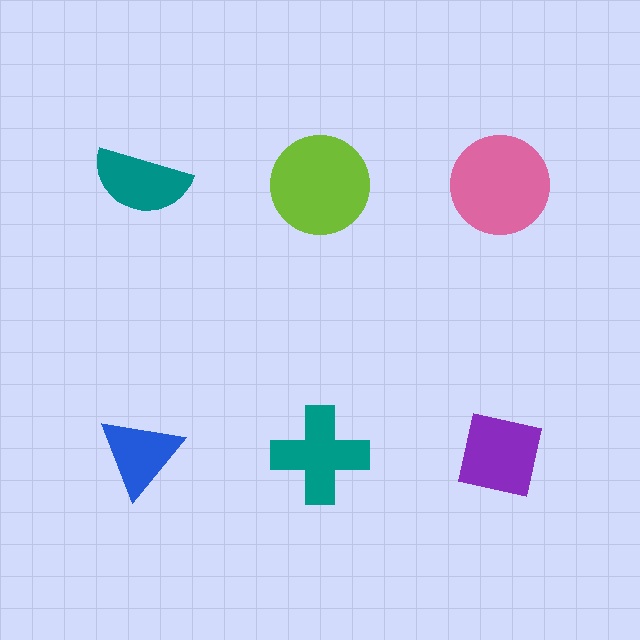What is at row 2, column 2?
A teal cross.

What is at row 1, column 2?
A lime circle.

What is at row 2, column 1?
A blue triangle.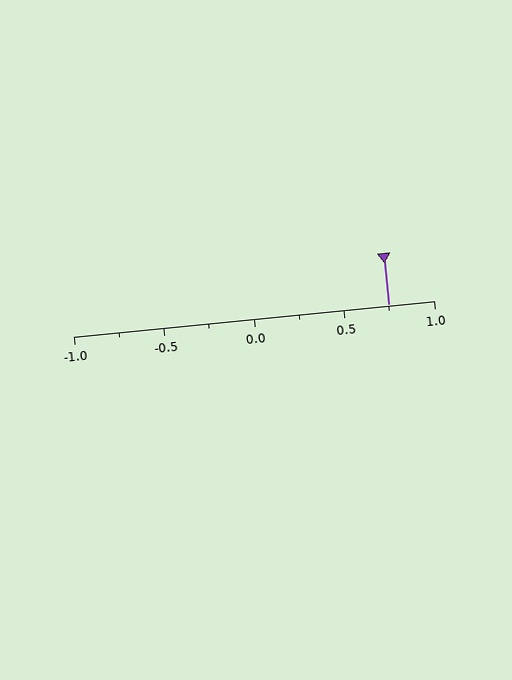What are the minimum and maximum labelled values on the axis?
The axis runs from -1.0 to 1.0.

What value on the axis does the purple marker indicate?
The marker indicates approximately 0.75.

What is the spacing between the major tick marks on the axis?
The major ticks are spaced 0.5 apart.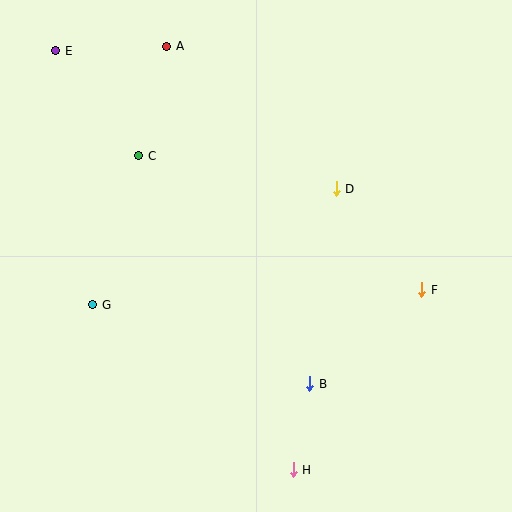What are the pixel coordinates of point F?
Point F is at (422, 290).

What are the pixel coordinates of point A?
Point A is at (167, 47).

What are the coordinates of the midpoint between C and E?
The midpoint between C and E is at (97, 103).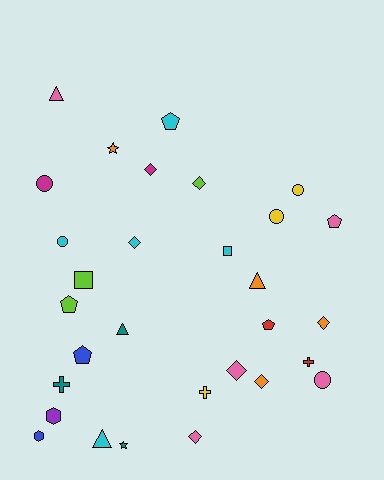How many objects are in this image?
There are 30 objects.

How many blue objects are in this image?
There are 2 blue objects.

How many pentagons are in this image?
There are 5 pentagons.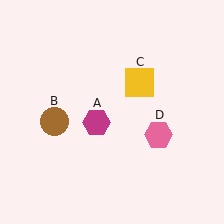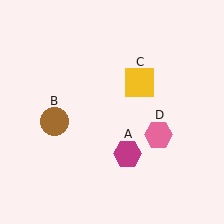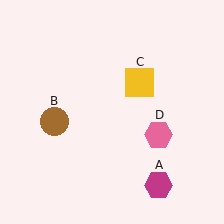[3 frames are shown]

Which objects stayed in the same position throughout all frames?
Brown circle (object B) and yellow square (object C) and pink hexagon (object D) remained stationary.